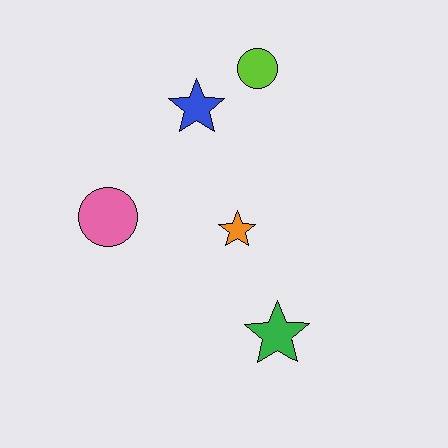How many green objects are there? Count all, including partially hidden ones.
There is 1 green object.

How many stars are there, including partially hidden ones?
There are 3 stars.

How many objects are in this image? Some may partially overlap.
There are 5 objects.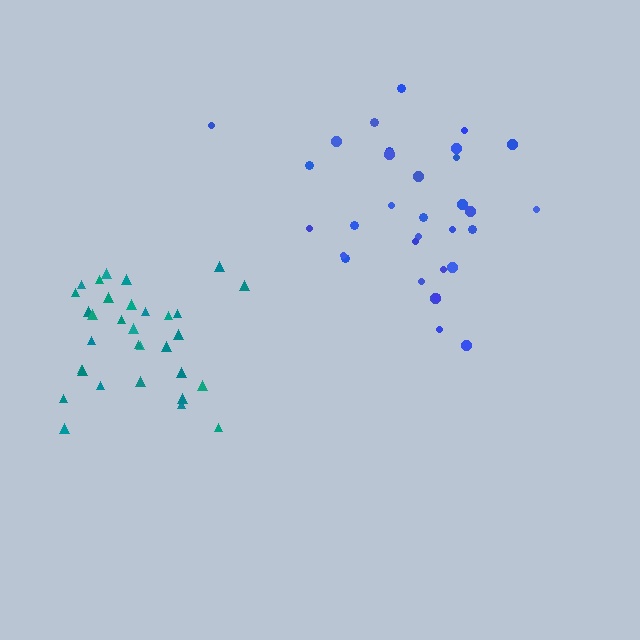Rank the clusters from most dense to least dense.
teal, blue.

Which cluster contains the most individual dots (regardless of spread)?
Teal (32).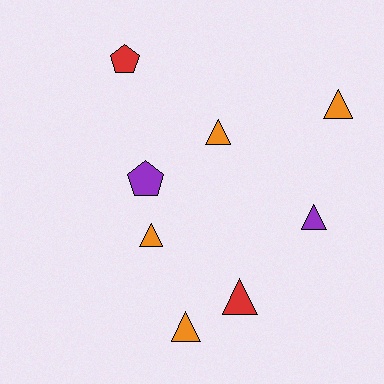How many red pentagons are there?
There is 1 red pentagon.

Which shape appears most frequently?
Triangle, with 6 objects.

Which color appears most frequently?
Orange, with 4 objects.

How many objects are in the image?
There are 8 objects.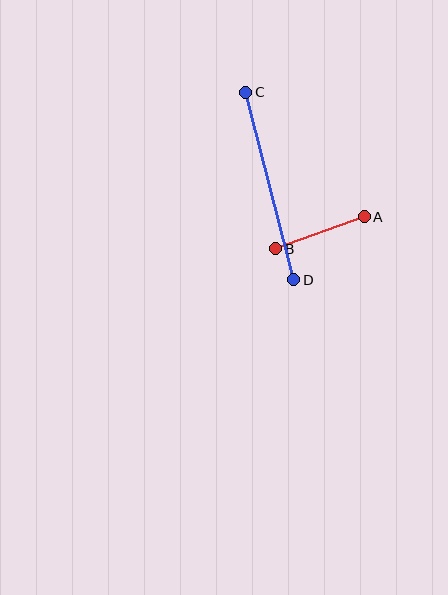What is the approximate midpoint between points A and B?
The midpoint is at approximately (320, 233) pixels.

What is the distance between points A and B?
The distance is approximately 94 pixels.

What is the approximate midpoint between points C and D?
The midpoint is at approximately (270, 186) pixels.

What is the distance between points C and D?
The distance is approximately 194 pixels.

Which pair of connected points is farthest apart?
Points C and D are farthest apart.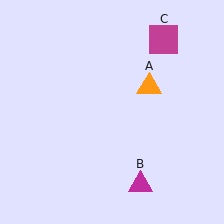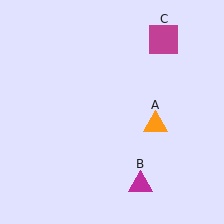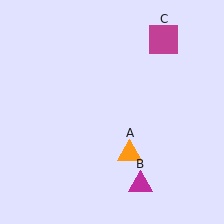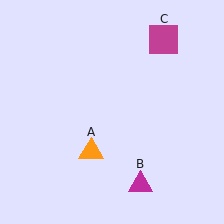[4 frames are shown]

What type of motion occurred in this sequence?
The orange triangle (object A) rotated clockwise around the center of the scene.